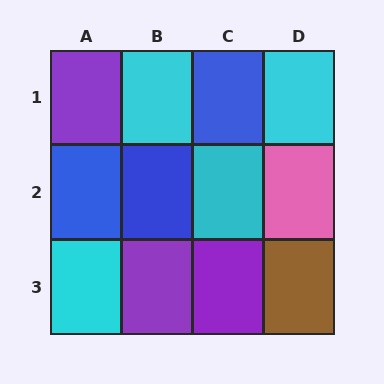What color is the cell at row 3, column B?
Purple.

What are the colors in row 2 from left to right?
Blue, blue, cyan, pink.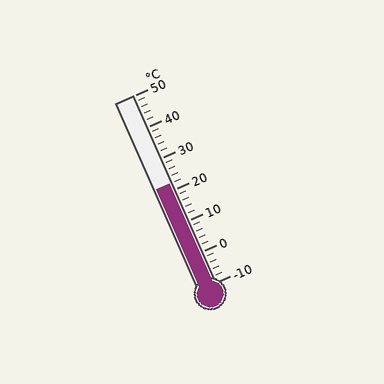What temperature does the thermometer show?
The thermometer shows approximately 22°C.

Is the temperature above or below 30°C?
The temperature is below 30°C.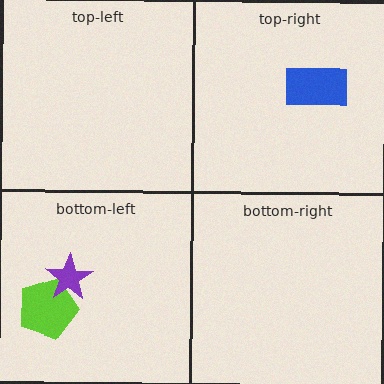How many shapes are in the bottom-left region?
2.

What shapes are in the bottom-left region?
The lime pentagon, the purple star.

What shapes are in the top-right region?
The blue rectangle.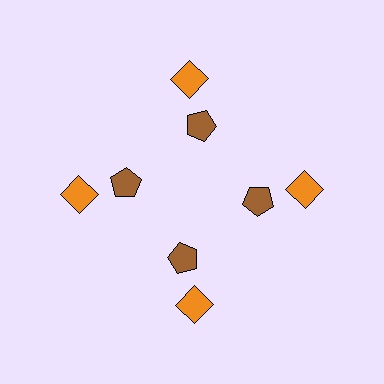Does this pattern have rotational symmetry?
Yes, this pattern has 4-fold rotational symmetry. It looks the same after rotating 90 degrees around the center.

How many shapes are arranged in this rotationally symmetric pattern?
There are 8 shapes, arranged in 4 groups of 2.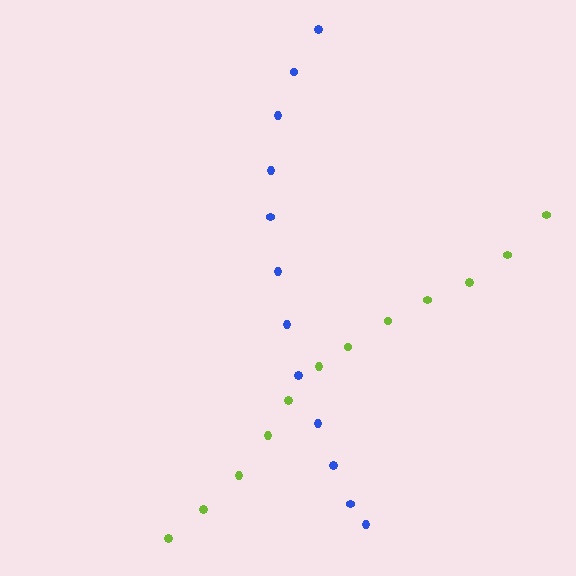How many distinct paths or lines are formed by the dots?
There are 2 distinct paths.